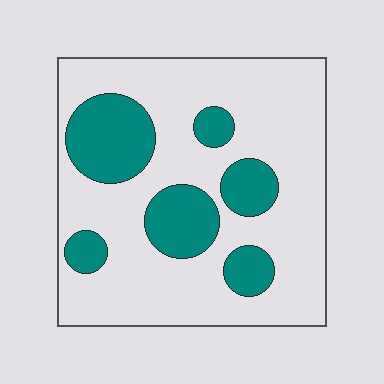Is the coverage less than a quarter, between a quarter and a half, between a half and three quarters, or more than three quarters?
Between a quarter and a half.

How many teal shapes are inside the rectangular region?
6.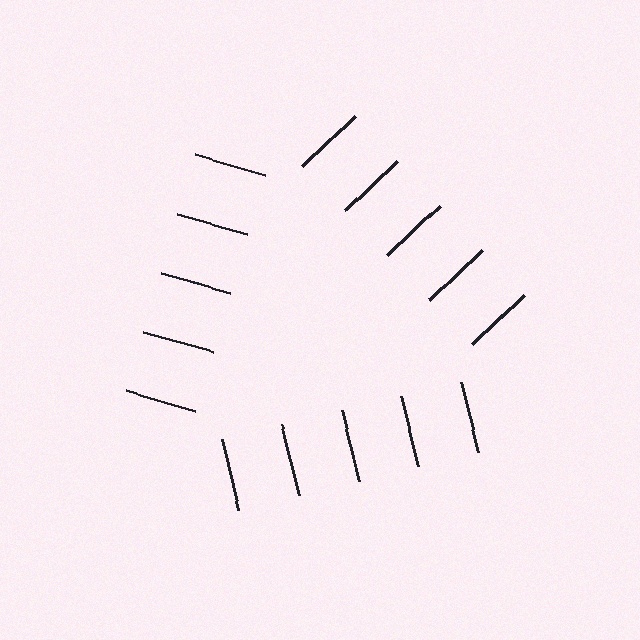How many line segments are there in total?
15 — 5 along each of the 3 edges.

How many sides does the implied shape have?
3 sides — the line-ends trace a triangle.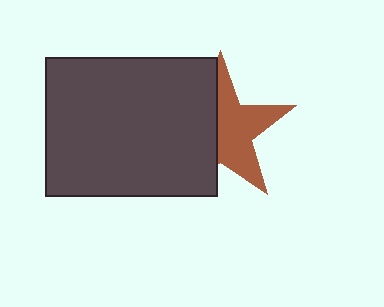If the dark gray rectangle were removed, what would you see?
You would see the complete brown star.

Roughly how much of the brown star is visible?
About half of it is visible (roughly 55%).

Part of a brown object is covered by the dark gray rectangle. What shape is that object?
It is a star.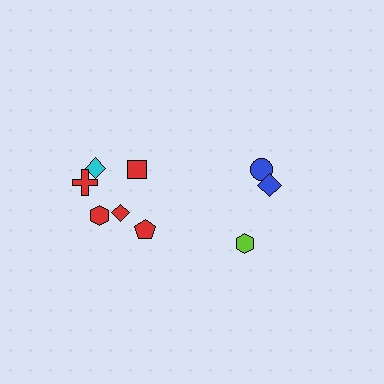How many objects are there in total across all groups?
There are 9 objects.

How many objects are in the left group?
There are 6 objects.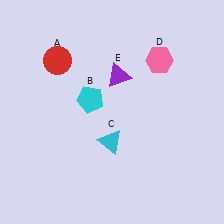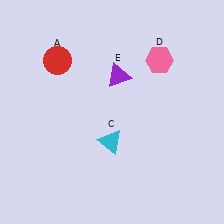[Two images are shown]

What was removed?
The cyan pentagon (B) was removed in Image 2.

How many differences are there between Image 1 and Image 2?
There is 1 difference between the two images.